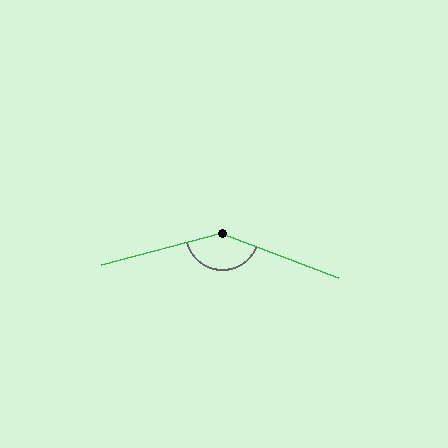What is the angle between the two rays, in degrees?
Approximately 144 degrees.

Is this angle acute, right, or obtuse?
It is obtuse.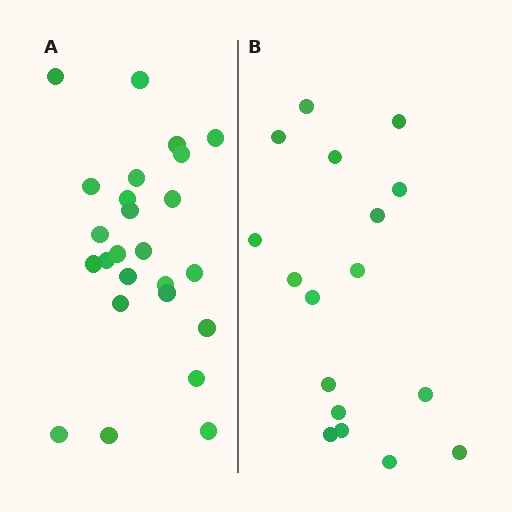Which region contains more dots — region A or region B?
Region A (the left region) has more dots.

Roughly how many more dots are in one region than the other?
Region A has roughly 8 or so more dots than region B.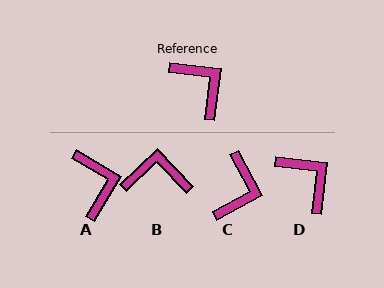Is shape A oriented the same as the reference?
No, it is off by about 24 degrees.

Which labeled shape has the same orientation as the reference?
D.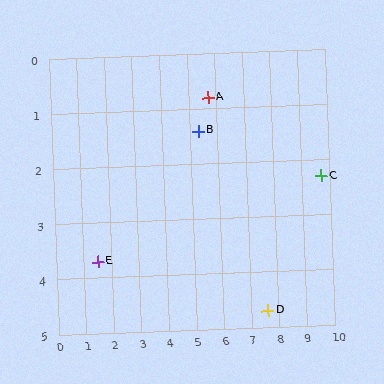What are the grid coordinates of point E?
Point E is at approximately (1.5, 3.7).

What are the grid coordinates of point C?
Point C is at approximately (9.7, 2.3).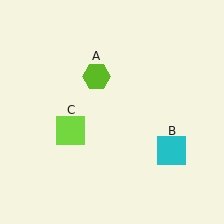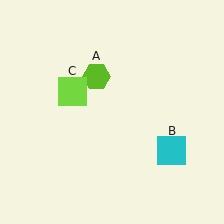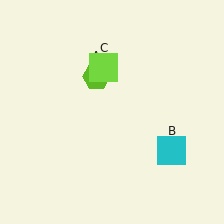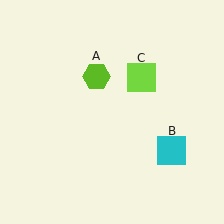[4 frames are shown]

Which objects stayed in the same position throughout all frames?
Lime hexagon (object A) and cyan square (object B) remained stationary.